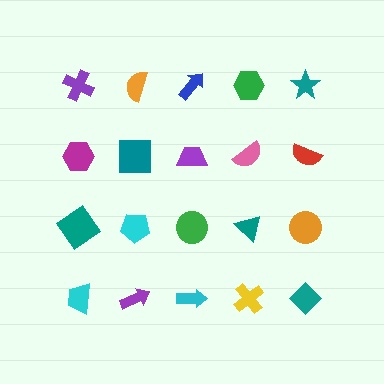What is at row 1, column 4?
A green hexagon.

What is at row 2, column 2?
A teal square.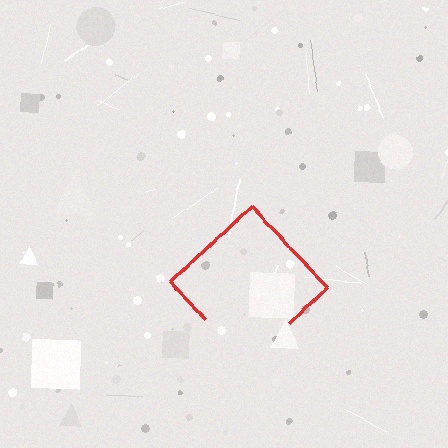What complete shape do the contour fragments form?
The contour fragments form a diamond.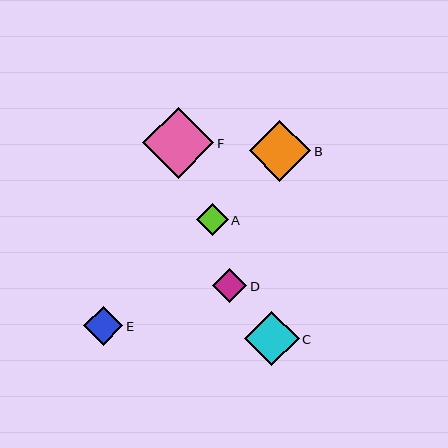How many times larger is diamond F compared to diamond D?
Diamond F is approximately 2.1 times the size of diamond D.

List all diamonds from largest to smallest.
From largest to smallest: F, B, C, E, D, A.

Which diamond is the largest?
Diamond F is the largest with a size of approximately 71 pixels.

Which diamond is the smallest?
Diamond A is the smallest with a size of approximately 32 pixels.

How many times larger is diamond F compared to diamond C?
Diamond F is approximately 1.3 times the size of diamond C.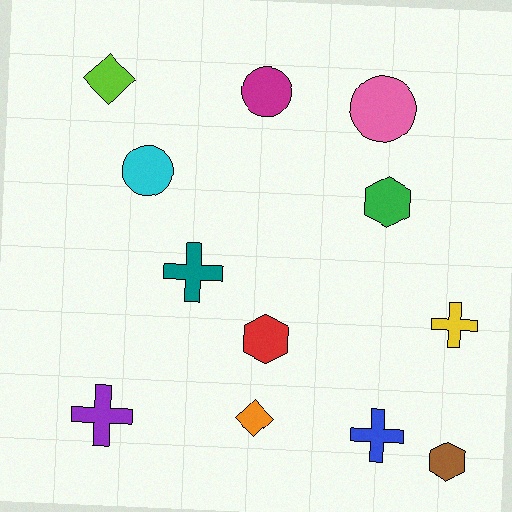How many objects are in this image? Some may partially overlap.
There are 12 objects.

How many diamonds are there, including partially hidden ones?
There are 2 diamonds.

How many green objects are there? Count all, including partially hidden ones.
There is 1 green object.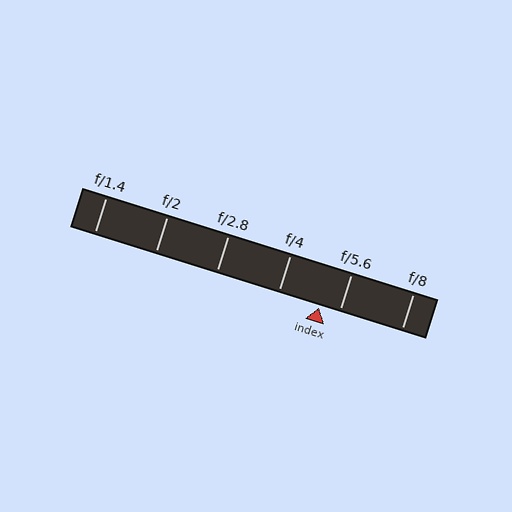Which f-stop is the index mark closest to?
The index mark is closest to f/5.6.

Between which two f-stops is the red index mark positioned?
The index mark is between f/4 and f/5.6.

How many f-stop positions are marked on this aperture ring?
There are 6 f-stop positions marked.